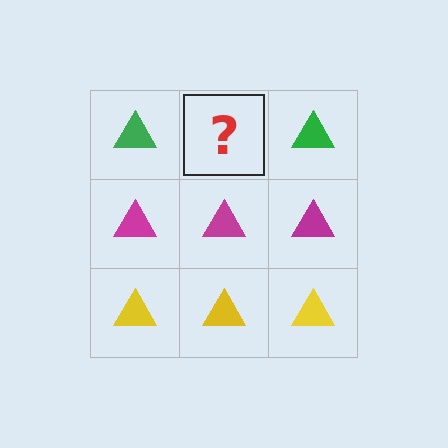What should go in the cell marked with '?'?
The missing cell should contain a green triangle.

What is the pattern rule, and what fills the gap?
The rule is that each row has a consistent color. The gap should be filled with a green triangle.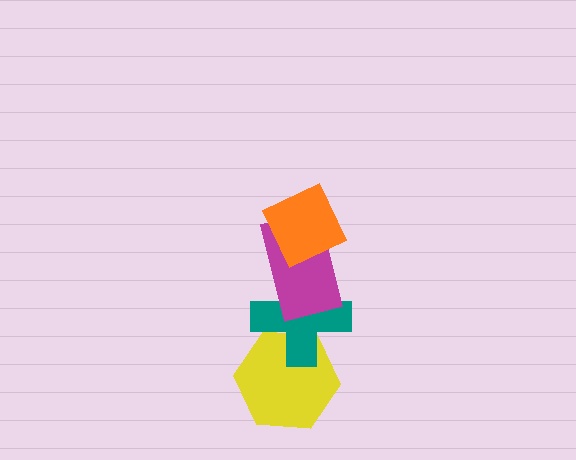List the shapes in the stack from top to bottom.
From top to bottom: the orange diamond, the magenta rectangle, the teal cross, the yellow hexagon.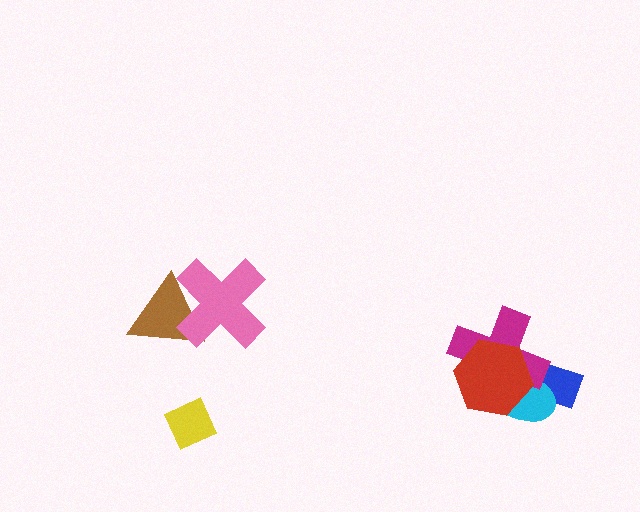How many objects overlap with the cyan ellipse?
3 objects overlap with the cyan ellipse.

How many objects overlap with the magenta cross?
2 objects overlap with the magenta cross.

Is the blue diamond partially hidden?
Yes, it is partially covered by another shape.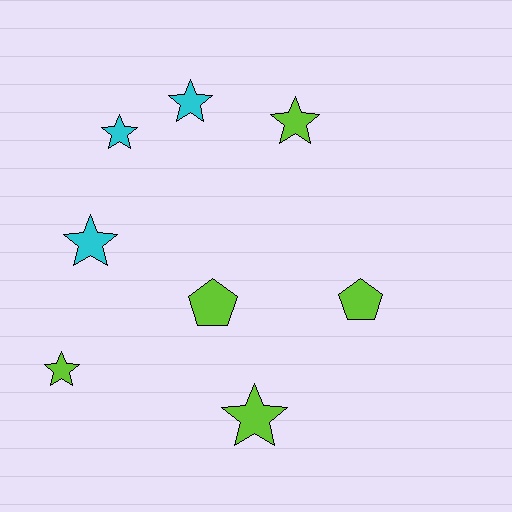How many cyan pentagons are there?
There are no cyan pentagons.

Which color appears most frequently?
Lime, with 5 objects.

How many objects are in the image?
There are 8 objects.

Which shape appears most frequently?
Star, with 6 objects.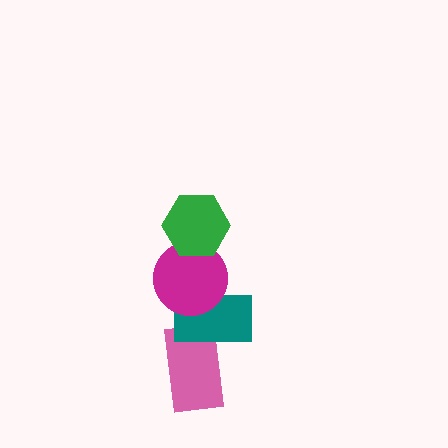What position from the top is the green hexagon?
The green hexagon is 1st from the top.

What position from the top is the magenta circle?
The magenta circle is 2nd from the top.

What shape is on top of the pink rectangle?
The teal rectangle is on top of the pink rectangle.